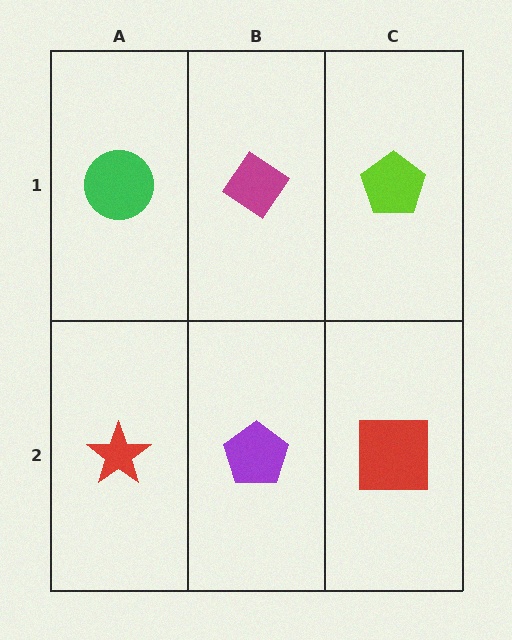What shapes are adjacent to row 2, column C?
A lime pentagon (row 1, column C), a purple pentagon (row 2, column B).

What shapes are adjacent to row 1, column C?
A red square (row 2, column C), a magenta diamond (row 1, column B).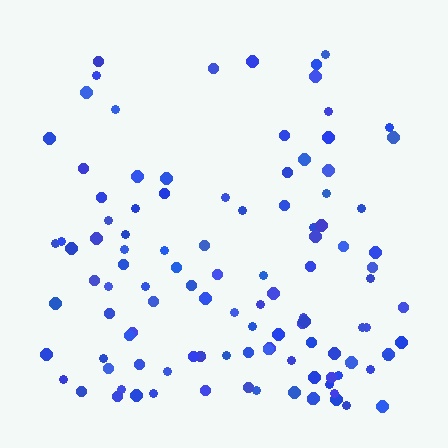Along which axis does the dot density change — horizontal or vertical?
Vertical.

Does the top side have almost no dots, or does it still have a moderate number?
Still a moderate number, just noticeably fewer than the bottom.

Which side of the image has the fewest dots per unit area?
The top.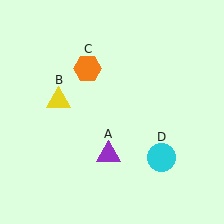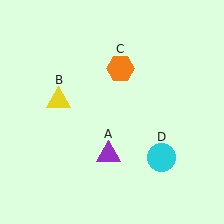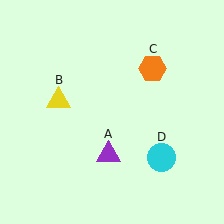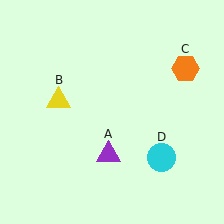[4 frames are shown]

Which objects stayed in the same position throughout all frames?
Purple triangle (object A) and yellow triangle (object B) and cyan circle (object D) remained stationary.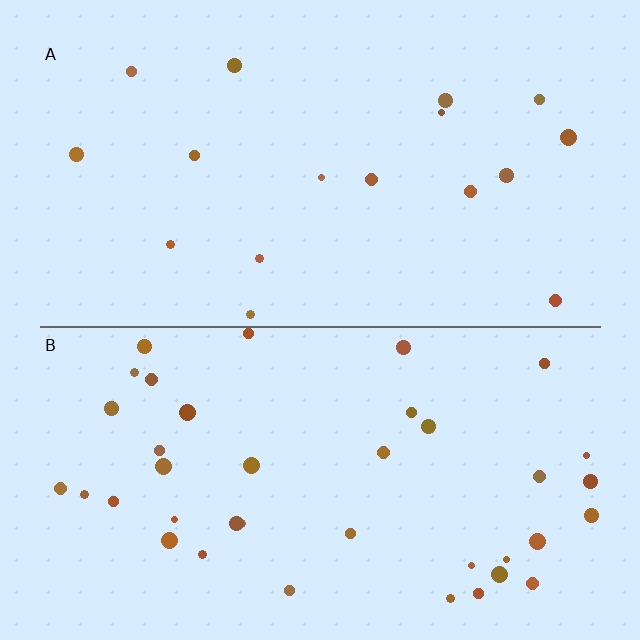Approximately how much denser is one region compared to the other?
Approximately 2.3× — region B over region A.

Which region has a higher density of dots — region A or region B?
B (the bottom).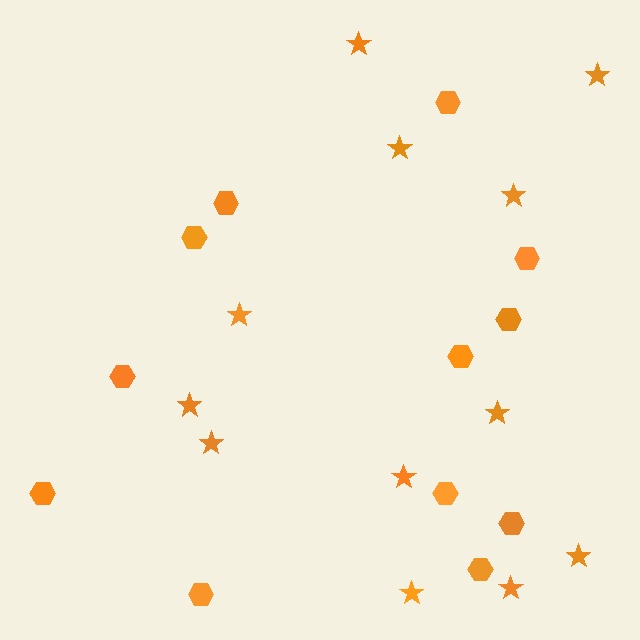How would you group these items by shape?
There are 2 groups: one group of hexagons (12) and one group of stars (12).